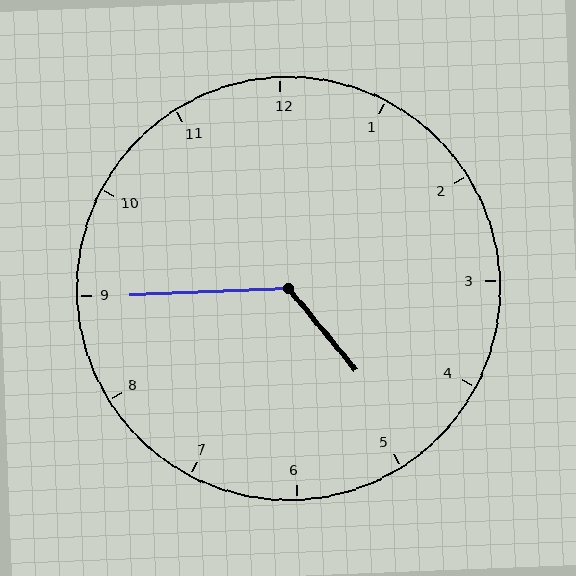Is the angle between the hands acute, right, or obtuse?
It is obtuse.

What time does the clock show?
4:45.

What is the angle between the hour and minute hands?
Approximately 128 degrees.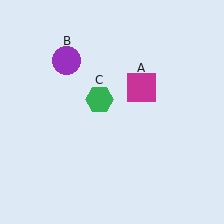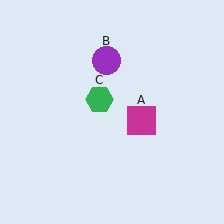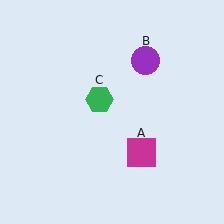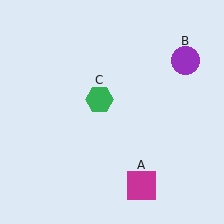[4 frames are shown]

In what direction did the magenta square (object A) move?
The magenta square (object A) moved down.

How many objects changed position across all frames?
2 objects changed position: magenta square (object A), purple circle (object B).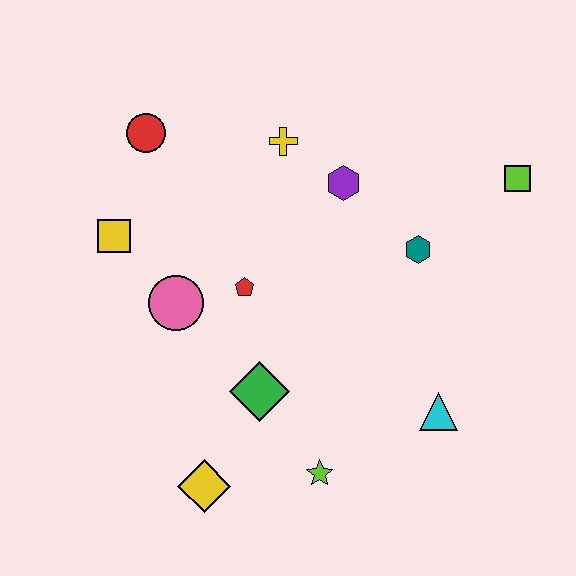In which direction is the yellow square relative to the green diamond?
The yellow square is above the green diamond.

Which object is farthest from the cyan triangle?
The red circle is farthest from the cyan triangle.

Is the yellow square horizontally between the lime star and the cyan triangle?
No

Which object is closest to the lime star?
The green diamond is closest to the lime star.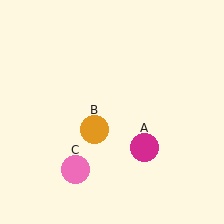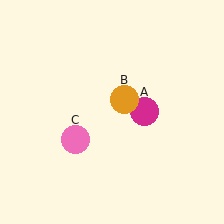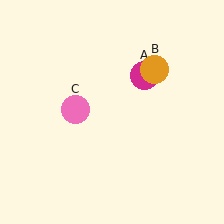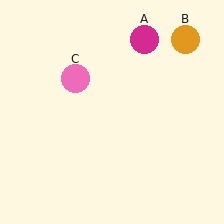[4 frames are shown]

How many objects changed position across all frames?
3 objects changed position: magenta circle (object A), orange circle (object B), pink circle (object C).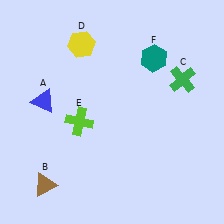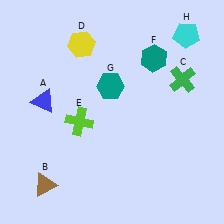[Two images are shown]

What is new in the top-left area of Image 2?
A teal hexagon (G) was added in the top-left area of Image 2.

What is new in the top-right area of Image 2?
A cyan pentagon (H) was added in the top-right area of Image 2.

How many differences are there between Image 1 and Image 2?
There are 2 differences between the two images.